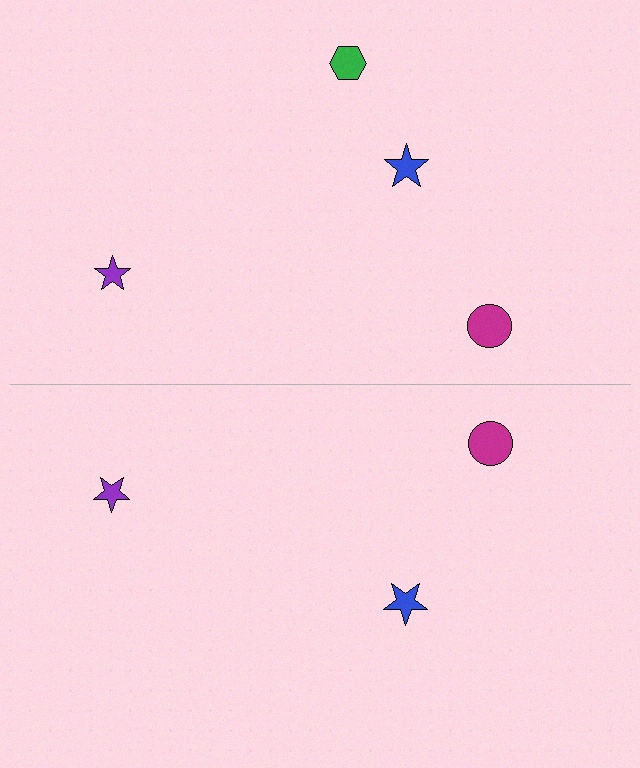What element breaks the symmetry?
A green hexagon is missing from the bottom side.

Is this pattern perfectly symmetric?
No, the pattern is not perfectly symmetric. A green hexagon is missing from the bottom side.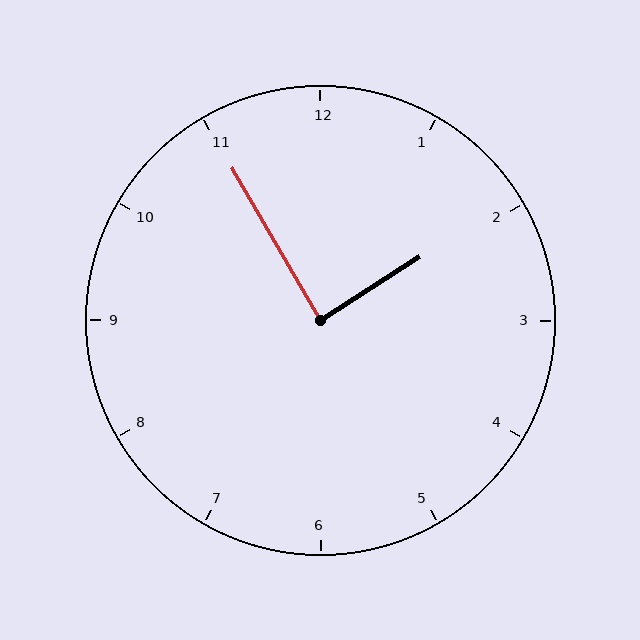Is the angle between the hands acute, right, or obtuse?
It is right.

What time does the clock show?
1:55.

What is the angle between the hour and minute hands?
Approximately 88 degrees.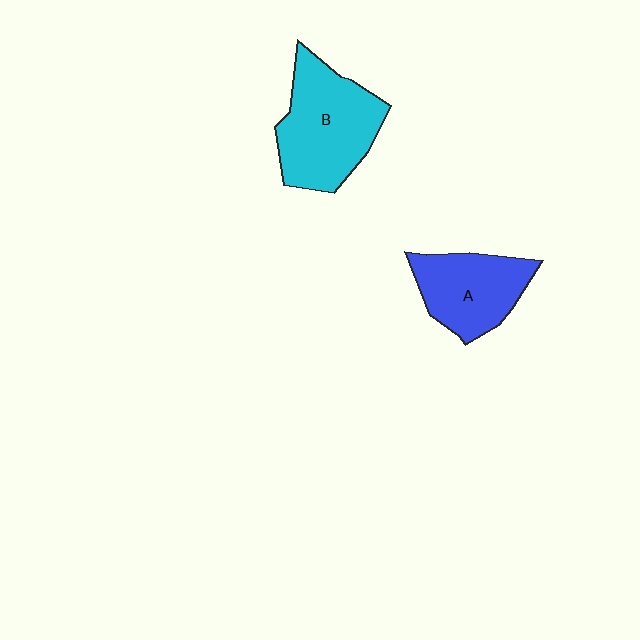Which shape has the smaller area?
Shape A (blue).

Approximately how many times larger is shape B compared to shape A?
Approximately 1.3 times.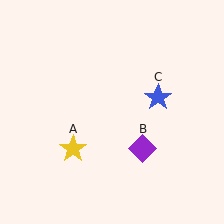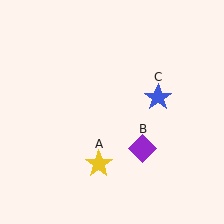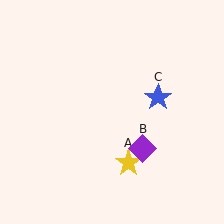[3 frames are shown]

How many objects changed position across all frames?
1 object changed position: yellow star (object A).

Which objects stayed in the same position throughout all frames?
Purple diamond (object B) and blue star (object C) remained stationary.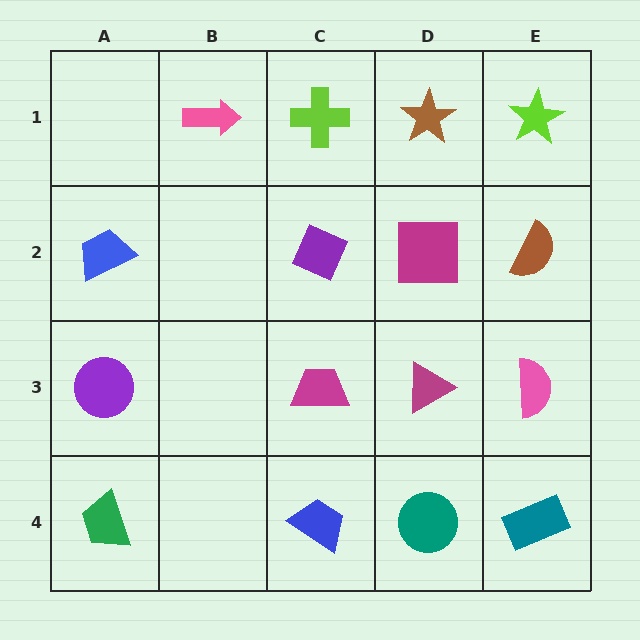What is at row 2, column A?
A blue trapezoid.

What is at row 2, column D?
A magenta square.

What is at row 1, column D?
A brown star.